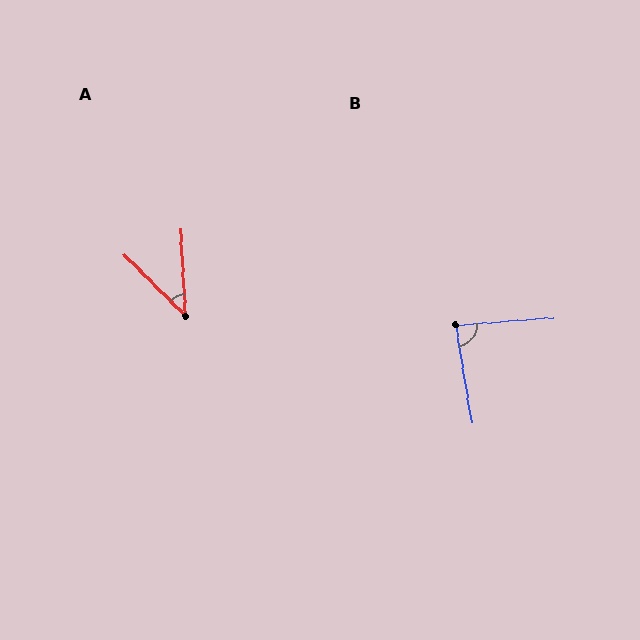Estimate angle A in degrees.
Approximately 42 degrees.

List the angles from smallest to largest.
A (42°), B (85°).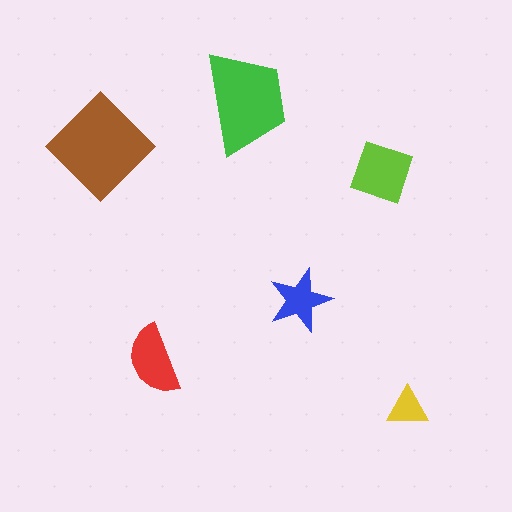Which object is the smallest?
The yellow triangle.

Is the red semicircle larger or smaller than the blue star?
Larger.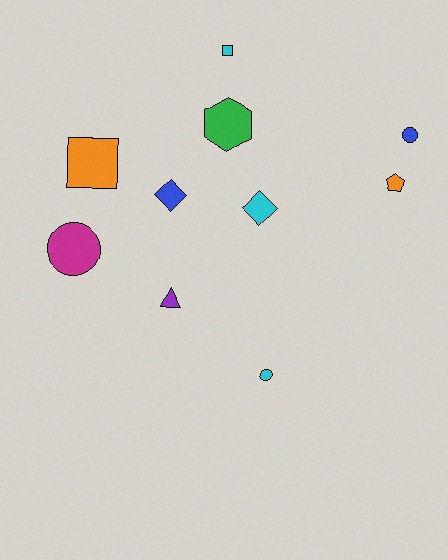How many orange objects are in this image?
There are 2 orange objects.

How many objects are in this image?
There are 10 objects.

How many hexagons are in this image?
There is 1 hexagon.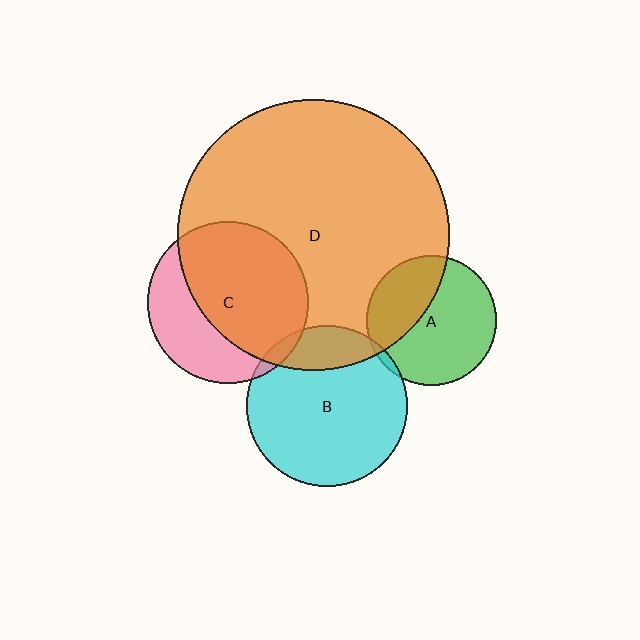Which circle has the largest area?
Circle D (orange).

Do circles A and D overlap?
Yes.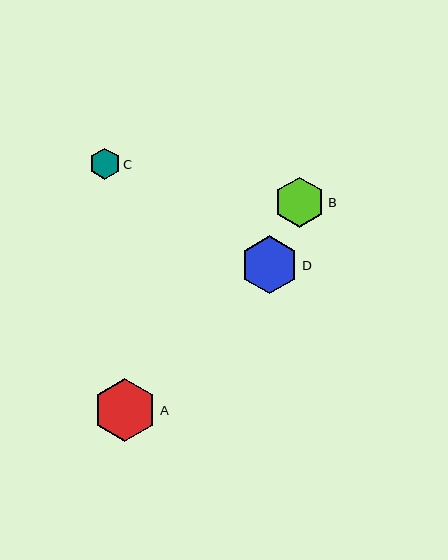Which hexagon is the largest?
Hexagon A is the largest with a size of approximately 63 pixels.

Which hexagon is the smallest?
Hexagon C is the smallest with a size of approximately 31 pixels.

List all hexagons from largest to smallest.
From largest to smallest: A, D, B, C.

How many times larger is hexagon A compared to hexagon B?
Hexagon A is approximately 1.3 times the size of hexagon B.